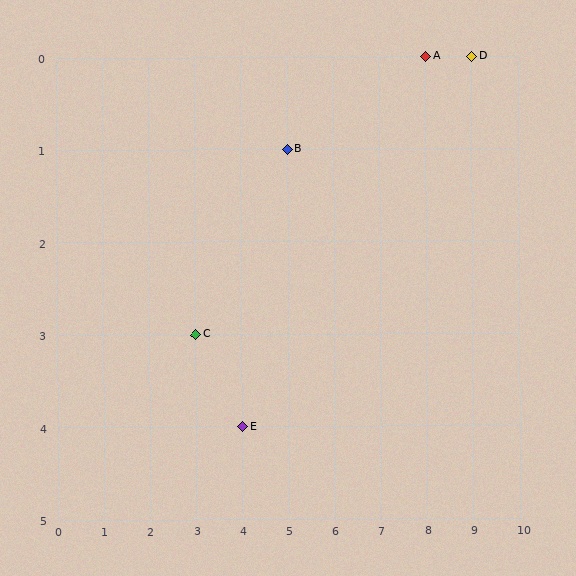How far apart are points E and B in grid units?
Points E and B are 1 column and 3 rows apart (about 3.2 grid units diagonally).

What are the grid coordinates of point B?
Point B is at grid coordinates (5, 1).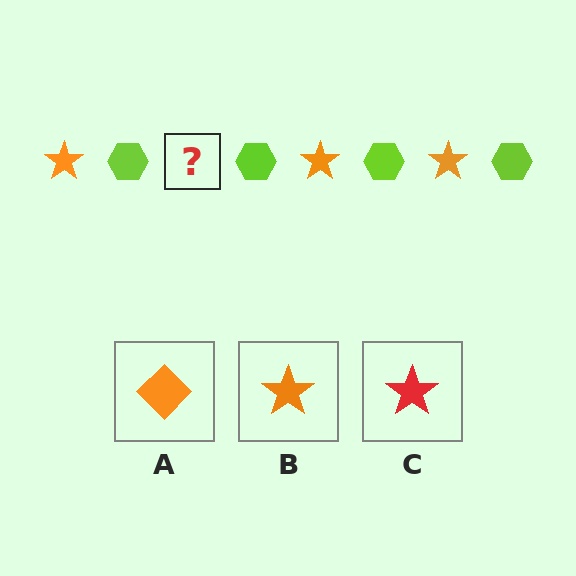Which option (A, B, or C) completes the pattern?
B.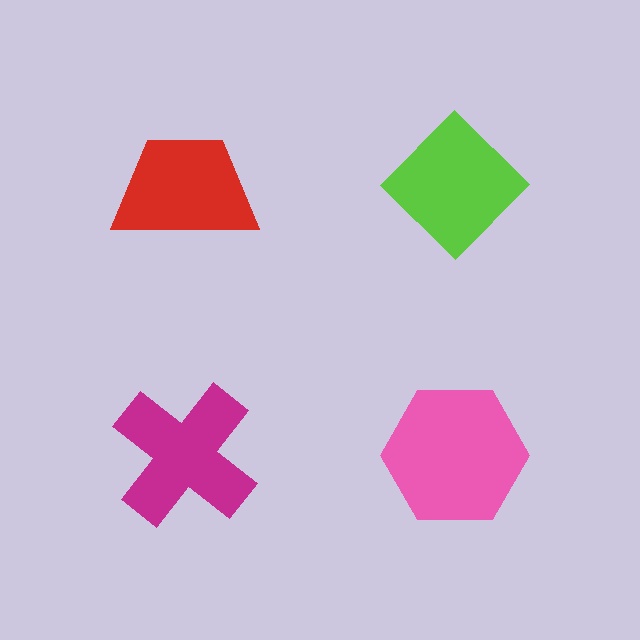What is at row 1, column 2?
A lime diamond.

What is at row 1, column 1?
A red trapezoid.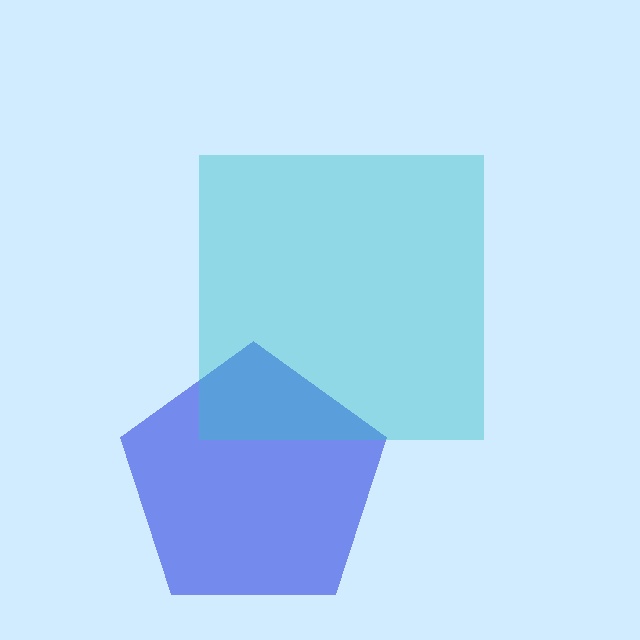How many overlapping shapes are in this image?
There are 2 overlapping shapes in the image.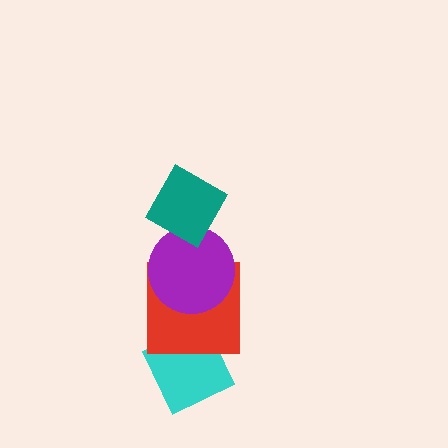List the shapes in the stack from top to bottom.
From top to bottom: the teal diamond, the purple circle, the red square, the cyan diamond.